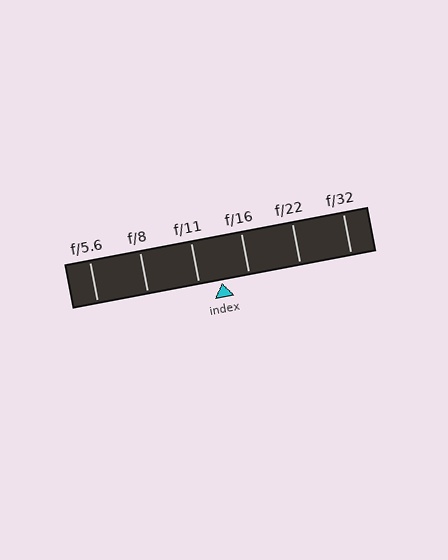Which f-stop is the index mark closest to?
The index mark is closest to f/11.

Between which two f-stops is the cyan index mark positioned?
The index mark is between f/11 and f/16.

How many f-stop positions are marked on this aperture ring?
There are 6 f-stop positions marked.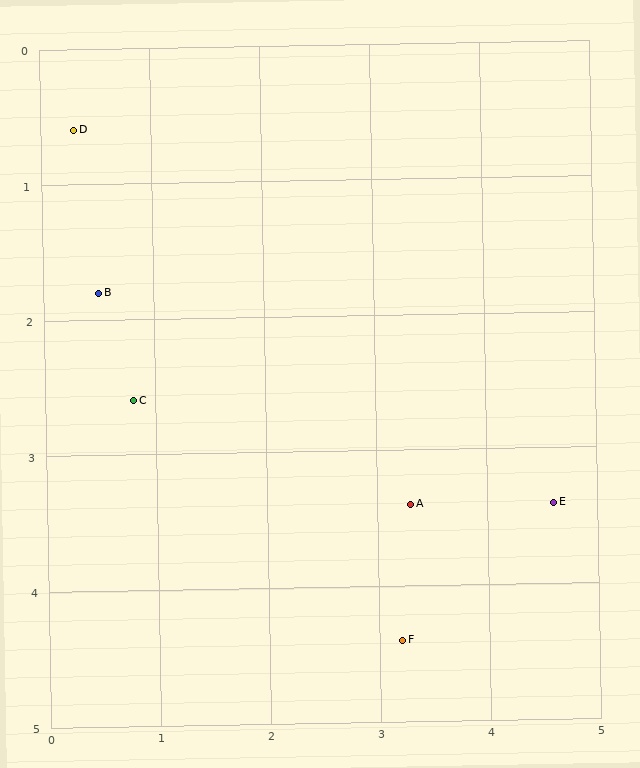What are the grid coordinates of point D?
Point D is at approximately (0.3, 0.6).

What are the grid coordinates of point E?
Point E is at approximately (4.6, 3.4).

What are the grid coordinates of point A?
Point A is at approximately (3.3, 3.4).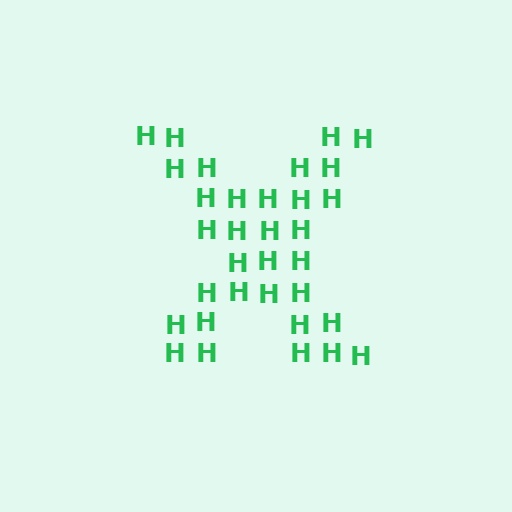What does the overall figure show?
The overall figure shows the letter X.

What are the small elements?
The small elements are letter H's.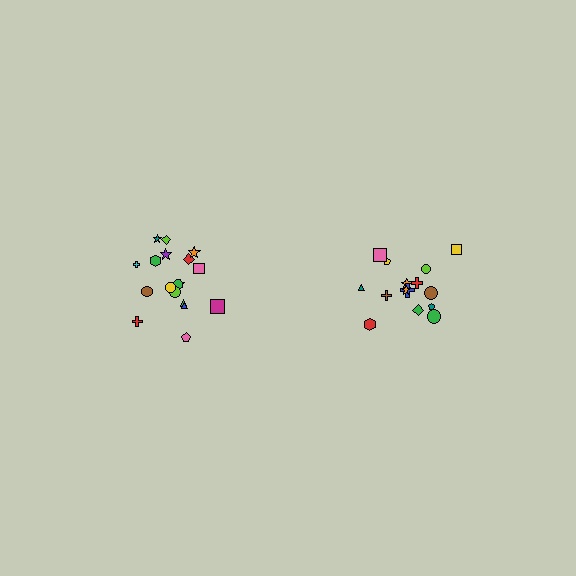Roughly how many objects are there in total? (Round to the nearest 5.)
Roughly 35 objects in total.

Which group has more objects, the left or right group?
The left group.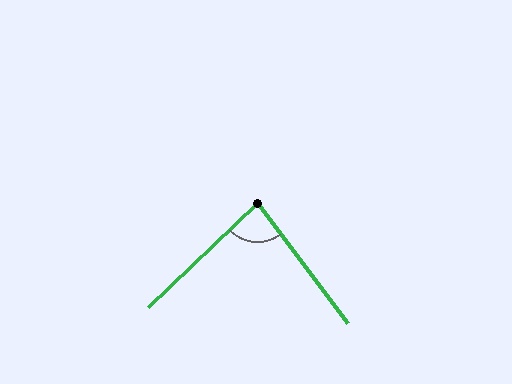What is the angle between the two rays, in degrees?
Approximately 83 degrees.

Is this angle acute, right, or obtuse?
It is acute.